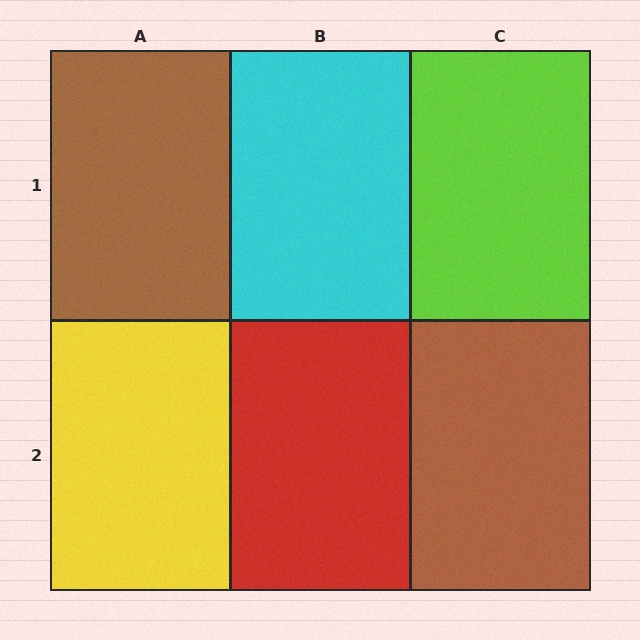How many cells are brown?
2 cells are brown.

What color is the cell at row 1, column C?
Lime.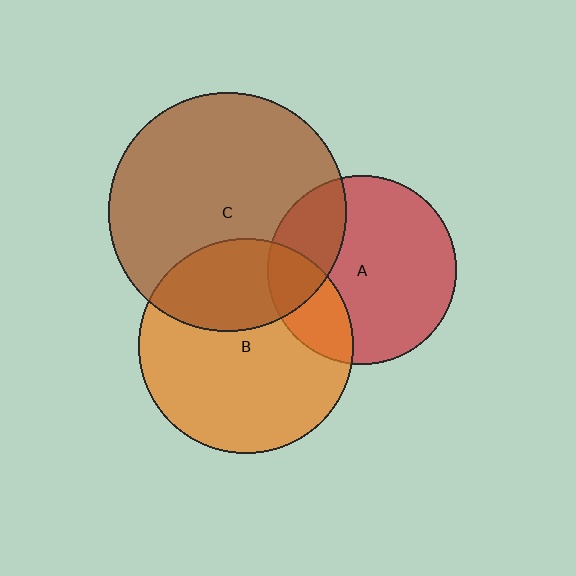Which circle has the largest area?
Circle C (brown).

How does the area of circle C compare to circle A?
Approximately 1.6 times.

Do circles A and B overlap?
Yes.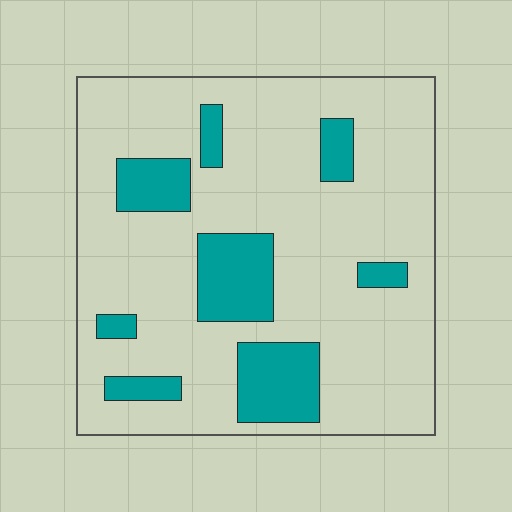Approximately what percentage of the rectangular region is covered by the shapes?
Approximately 20%.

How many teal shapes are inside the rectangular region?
8.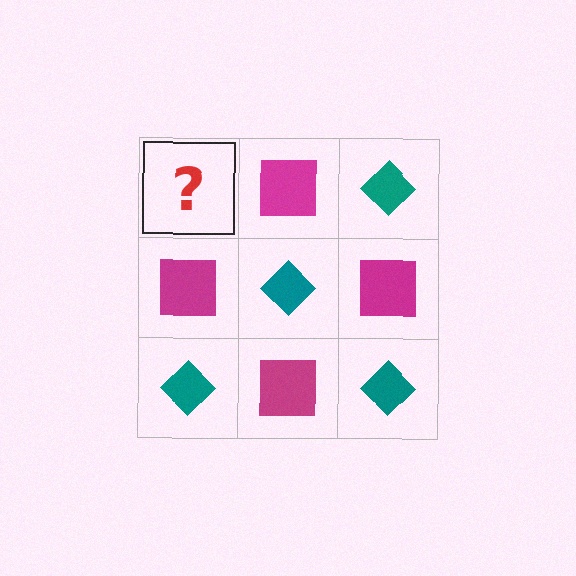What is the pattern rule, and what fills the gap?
The rule is that it alternates teal diamond and magenta square in a checkerboard pattern. The gap should be filled with a teal diamond.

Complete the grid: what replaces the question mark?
The question mark should be replaced with a teal diamond.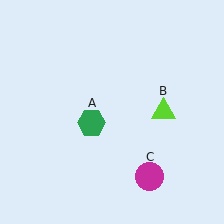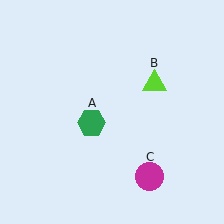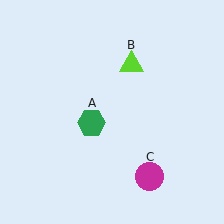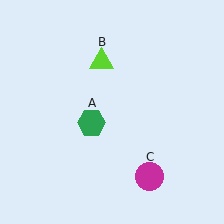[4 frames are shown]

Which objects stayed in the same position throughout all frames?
Green hexagon (object A) and magenta circle (object C) remained stationary.